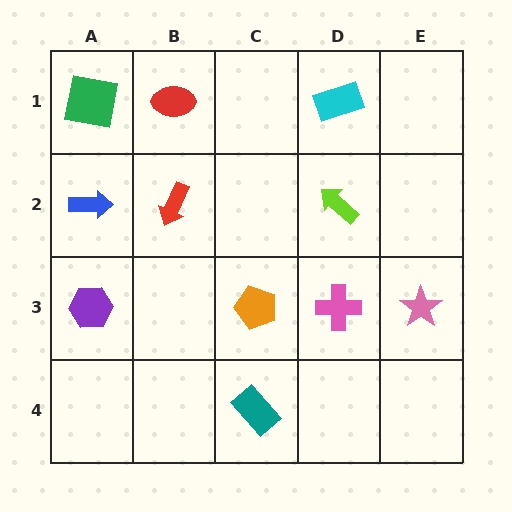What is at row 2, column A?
A blue arrow.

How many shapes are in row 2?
3 shapes.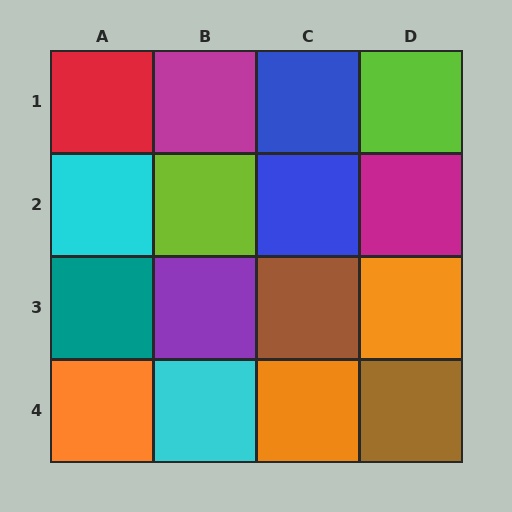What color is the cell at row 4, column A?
Orange.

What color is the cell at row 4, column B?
Cyan.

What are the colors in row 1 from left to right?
Red, magenta, blue, lime.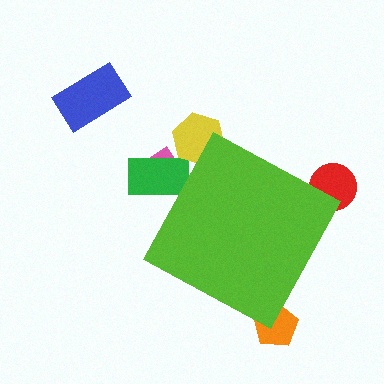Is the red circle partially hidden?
Yes, the red circle is partially hidden behind the lime diamond.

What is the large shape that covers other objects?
A lime diamond.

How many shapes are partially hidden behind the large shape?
5 shapes are partially hidden.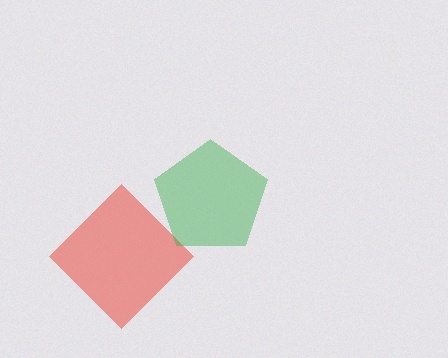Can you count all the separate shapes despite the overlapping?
Yes, there are 2 separate shapes.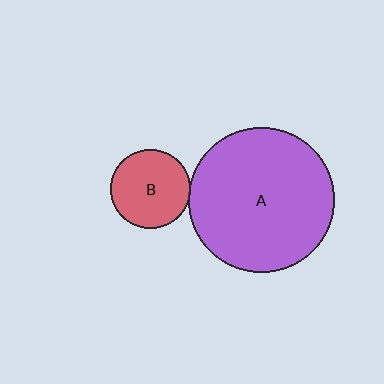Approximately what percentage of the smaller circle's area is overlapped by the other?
Approximately 5%.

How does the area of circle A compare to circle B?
Approximately 3.3 times.